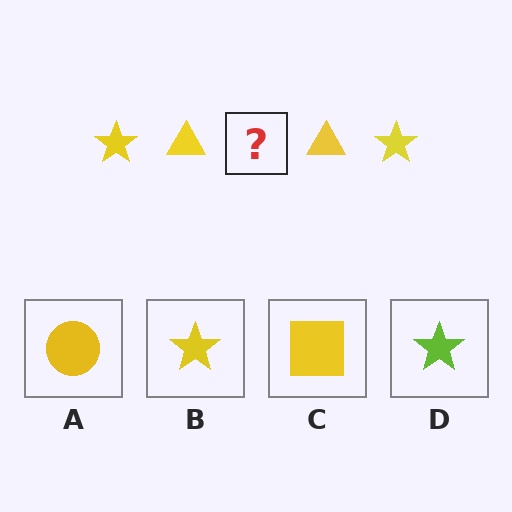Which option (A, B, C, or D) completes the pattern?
B.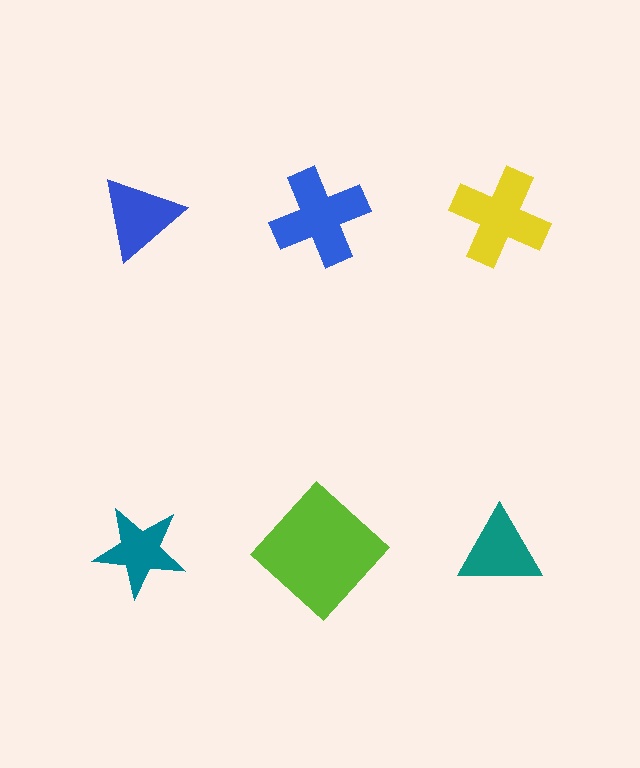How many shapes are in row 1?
3 shapes.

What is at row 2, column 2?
A lime diamond.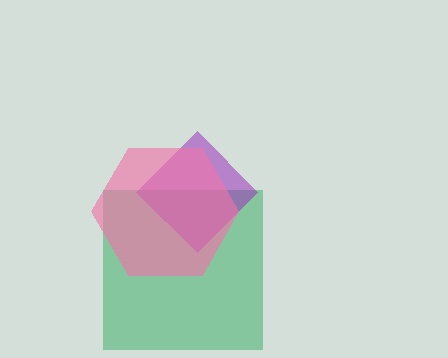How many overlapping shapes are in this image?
There are 3 overlapping shapes in the image.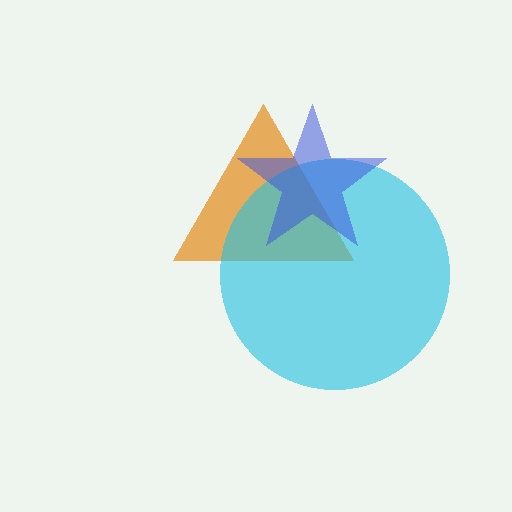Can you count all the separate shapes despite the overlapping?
Yes, there are 3 separate shapes.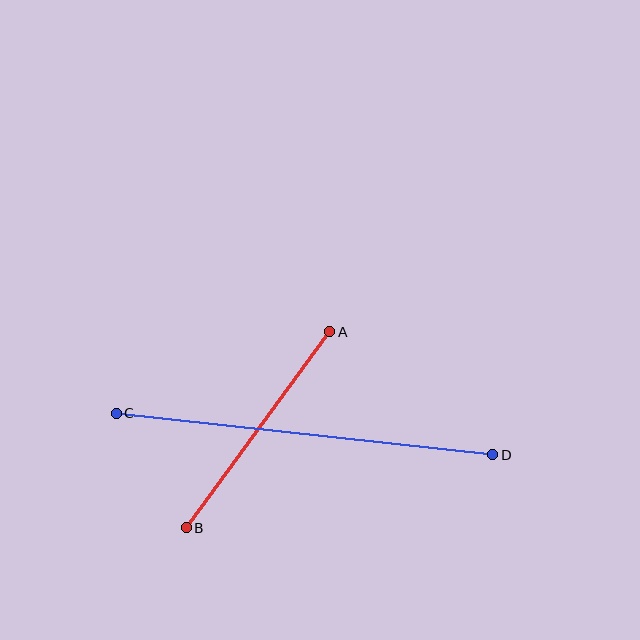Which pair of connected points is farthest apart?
Points C and D are farthest apart.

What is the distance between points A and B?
The distance is approximately 243 pixels.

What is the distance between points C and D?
The distance is approximately 379 pixels.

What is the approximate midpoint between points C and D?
The midpoint is at approximately (305, 434) pixels.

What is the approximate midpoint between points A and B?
The midpoint is at approximately (258, 430) pixels.